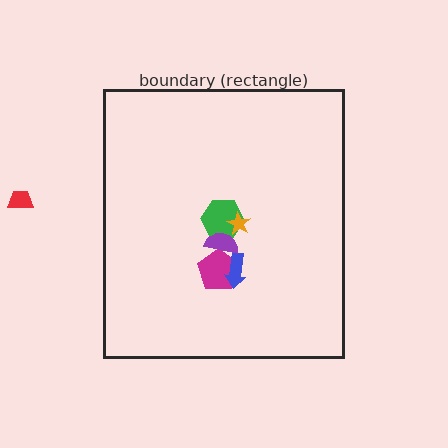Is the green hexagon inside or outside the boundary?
Inside.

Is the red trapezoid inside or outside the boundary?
Outside.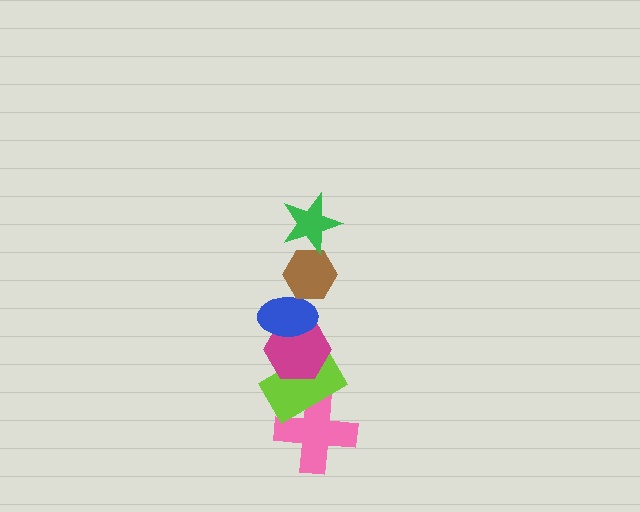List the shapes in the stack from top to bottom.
From top to bottom: the green star, the brown hexagon, the blue ellipse, the magenta hexagon, the lime rectangle, the pink cross.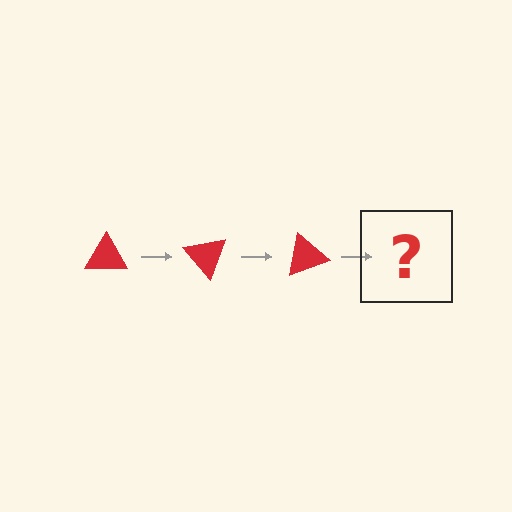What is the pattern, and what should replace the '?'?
The pattern is that the triangle rotates 50 degrees each step. The '?' should be a red triangle rotated 150 degrees.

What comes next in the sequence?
The next element should be a red triangle rotated 150 degrees.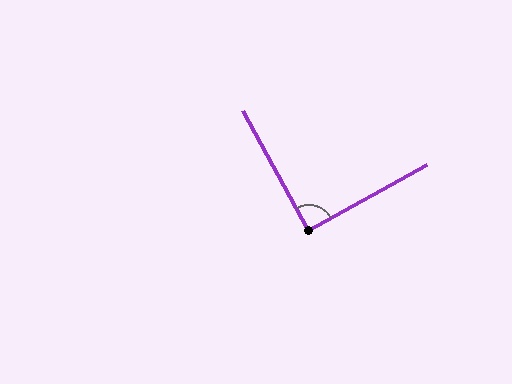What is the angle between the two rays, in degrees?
Approximately 90 degrees.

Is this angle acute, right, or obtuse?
It is approximately a right angle.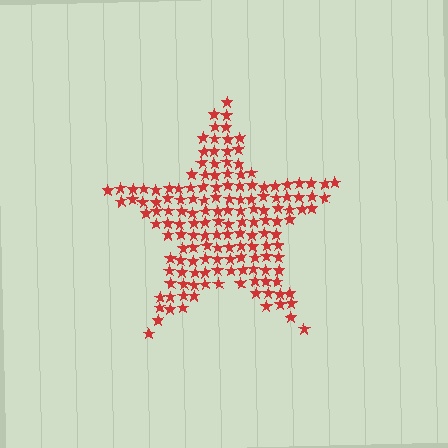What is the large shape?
The large shape is a star.